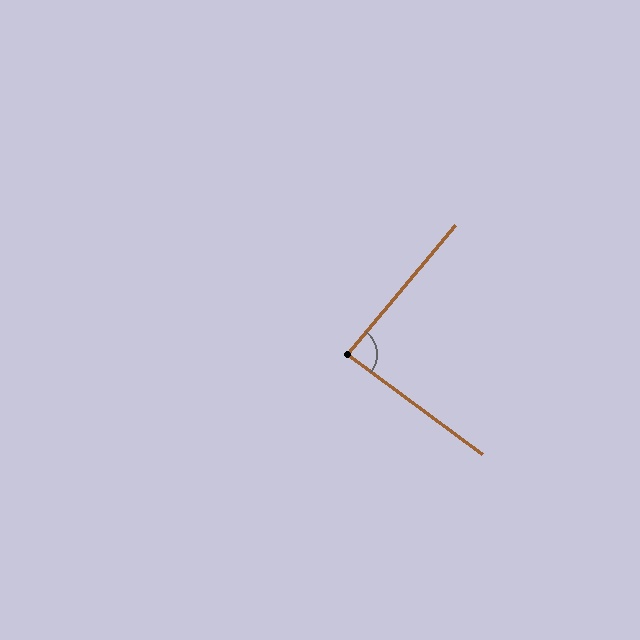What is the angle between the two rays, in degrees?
Approximately 87 degrees.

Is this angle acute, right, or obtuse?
It is approximately a right angle.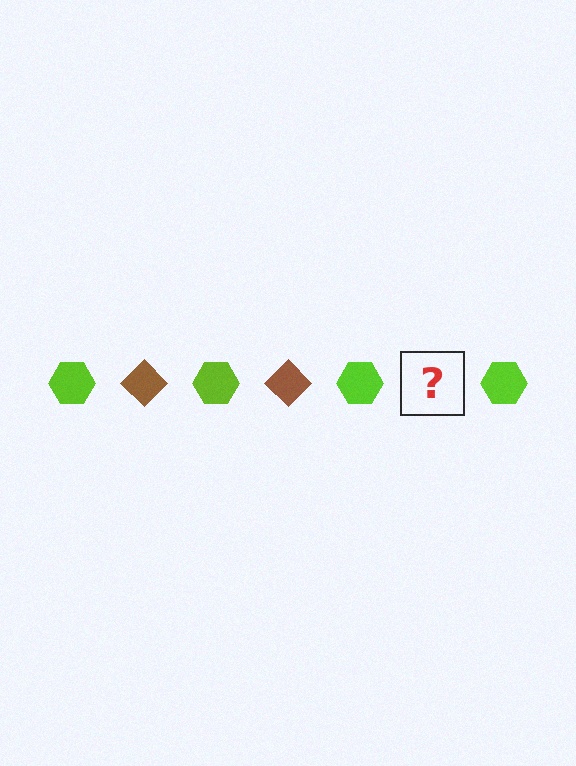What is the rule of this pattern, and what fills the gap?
The rule is that the pattern alternates between lime hexagon and brown diamond. The gap should be filled with a brown diamond.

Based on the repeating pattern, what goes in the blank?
The blank should be a brown diamond.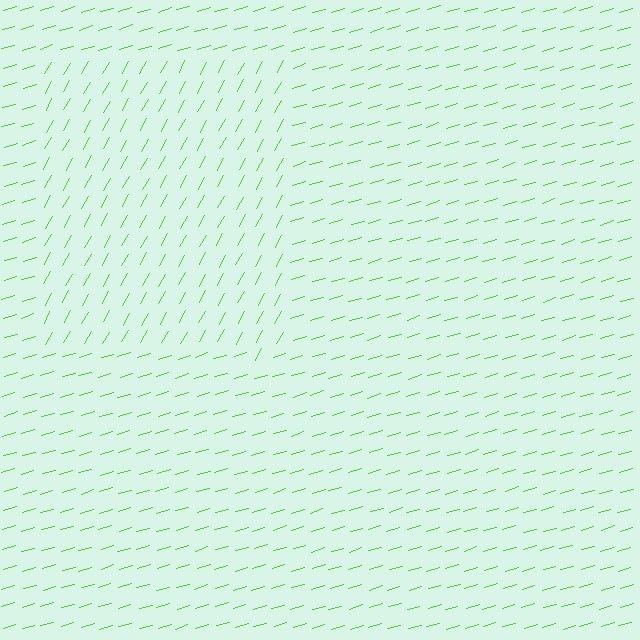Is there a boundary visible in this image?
Yes, there is a texture boundary formed by a change in line orientation.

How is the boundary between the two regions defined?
The boundary is defined purely by a change in line orientation (approximately 45 degrees difference). All lines are the same color and thickness.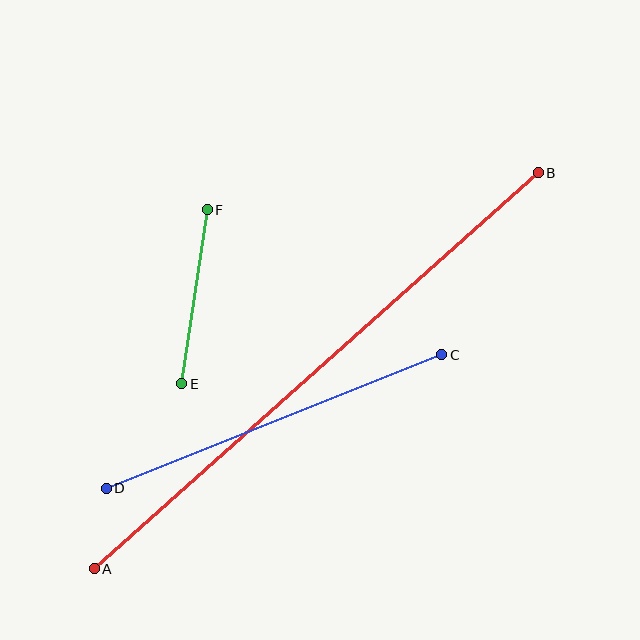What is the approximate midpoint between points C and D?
The midpoint is at approximately (274, 422) pixels.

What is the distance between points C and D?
The distance is approximately 361 pixels.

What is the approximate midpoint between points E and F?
The midpoint is at approximately (195, 297) pixels.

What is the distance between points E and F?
The distance is approximately 176 pixels.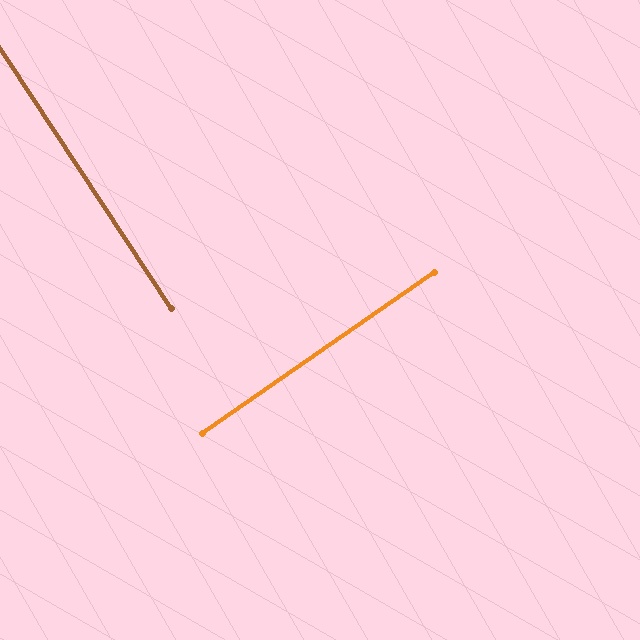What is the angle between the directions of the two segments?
Approximately 89 degrees.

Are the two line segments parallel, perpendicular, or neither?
Perpendicular — they meet at approximately 89°.